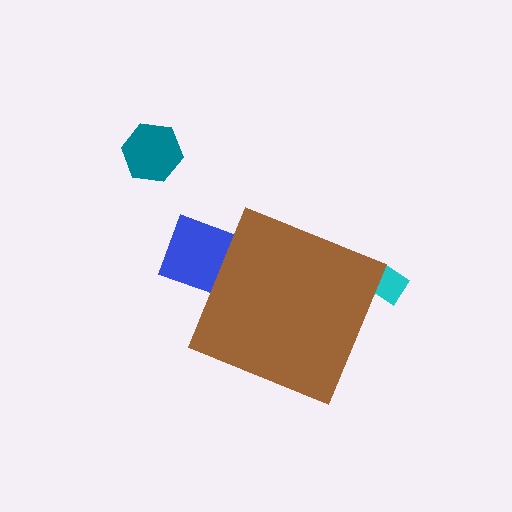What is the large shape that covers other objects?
A brown diamond.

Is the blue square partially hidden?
Yes, the blue square is partially hidden behind the brown diamond.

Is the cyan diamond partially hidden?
Yes, the cyan diamond is partially hidden behind the brown diamond.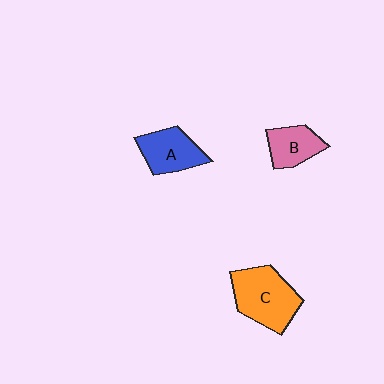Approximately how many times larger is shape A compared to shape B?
Approximately 1.2 times.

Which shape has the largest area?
Shape C (orange).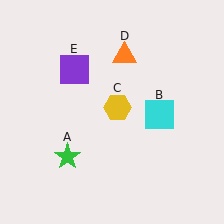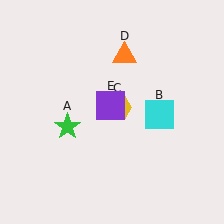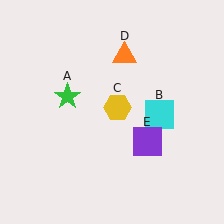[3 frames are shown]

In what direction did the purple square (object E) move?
The purple square (object E) moved down and to the right.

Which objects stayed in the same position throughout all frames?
Cyan square (object B) and yellow hexagon (object C) and orange triangle (object D) remained stationary.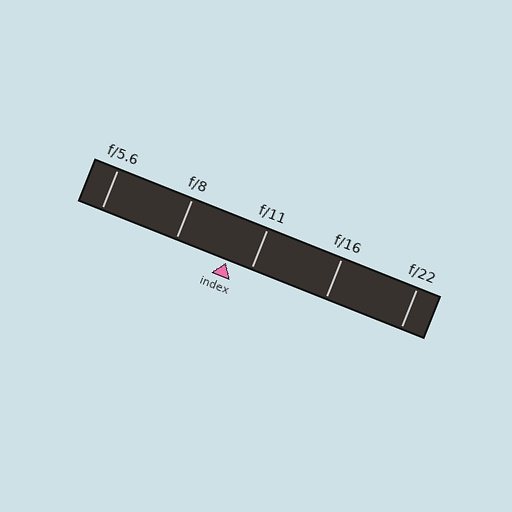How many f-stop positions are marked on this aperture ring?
There are 5 f-stop positions marked.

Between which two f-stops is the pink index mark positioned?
The index mark is between f/8 and f/11.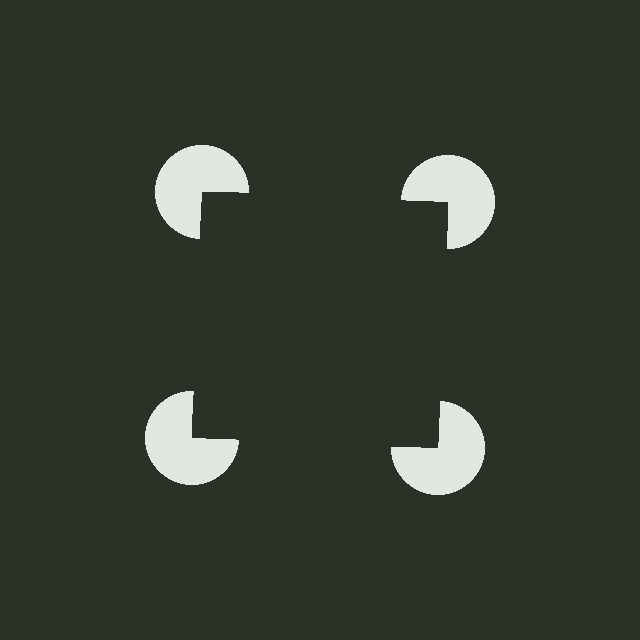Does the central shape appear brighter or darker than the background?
It typically appears slightly darker than the background, even though no actual brightness change is drawn.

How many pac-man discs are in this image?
There are 4 — one at each vertex of the illusory square.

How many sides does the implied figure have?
4 sides.